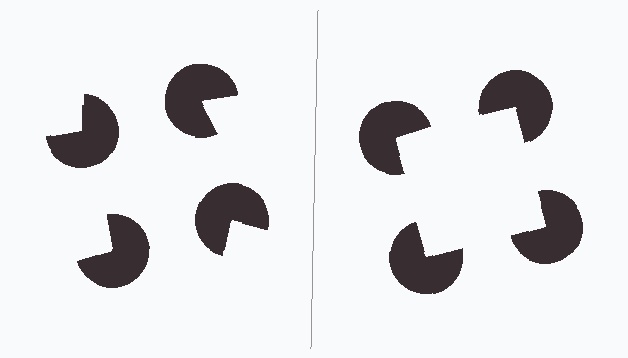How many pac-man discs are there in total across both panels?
8 — 4 on each side.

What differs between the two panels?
The pac-man discs are positioned identically on both sides; only the wedge orientations differ. On the right they align to a square; on the left they are misaligned.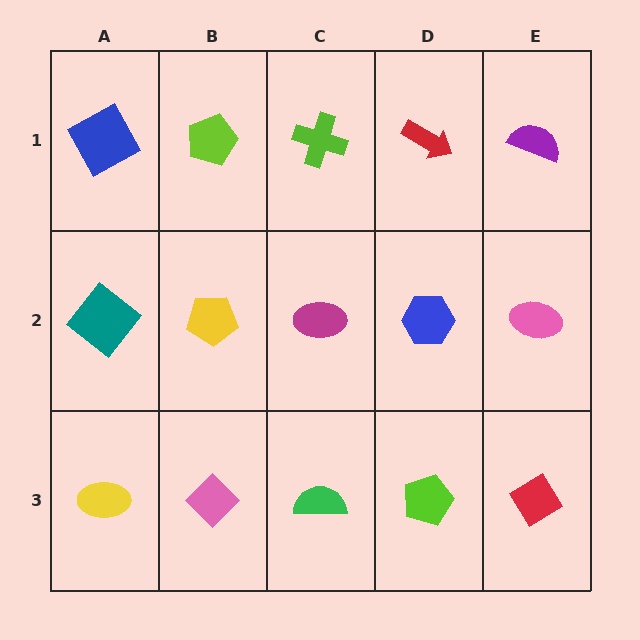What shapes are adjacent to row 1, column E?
A pink ellipse (row 2, column E), a red arrow (row 1, column D).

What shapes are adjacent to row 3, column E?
A pink ellipse (row 2, column E), a lime pentagon (row 3, column D).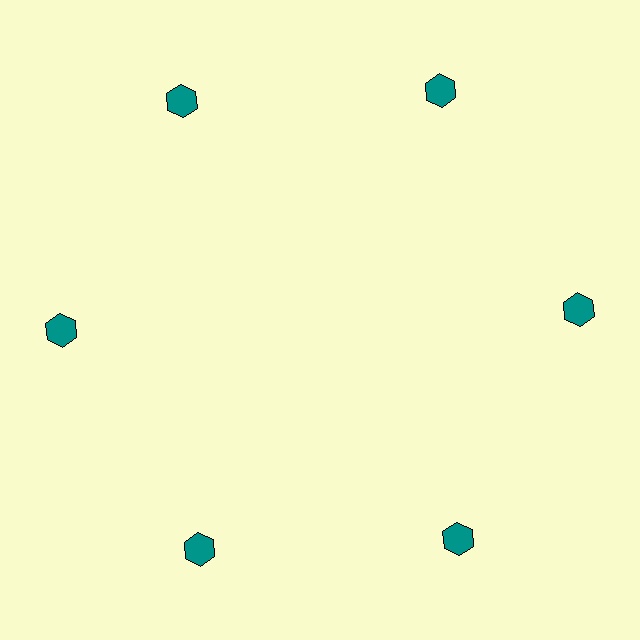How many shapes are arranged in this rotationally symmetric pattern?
There are 6 shapes, arranged in 6 groups of 1.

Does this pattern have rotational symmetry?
Yes, this pattern has 6-fold rotational symmetry. It looks the same after rotating 60 degrees around the center.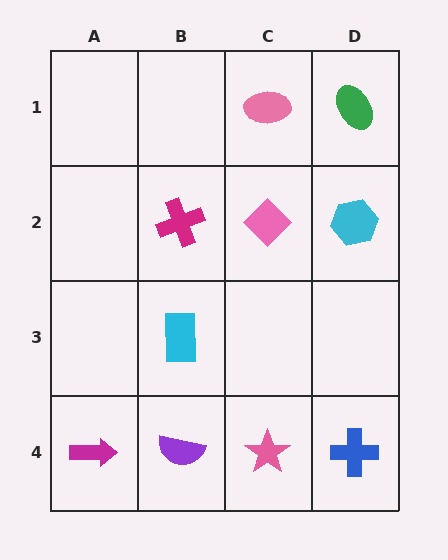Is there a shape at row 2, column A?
No, that cell is empty.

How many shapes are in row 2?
3 shapes.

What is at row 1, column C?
A pink ellipse.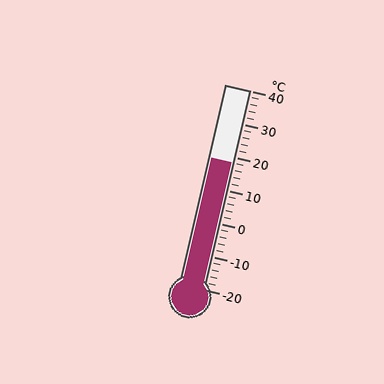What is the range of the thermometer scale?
The thermometer scale ranges from -20°C to 40°C.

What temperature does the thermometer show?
The thermometer shows approximately 18°C.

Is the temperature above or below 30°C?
The temperature is below 30°C.